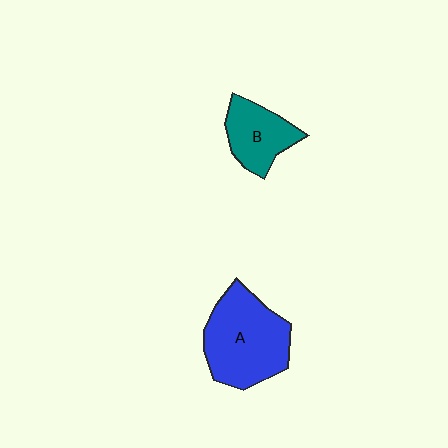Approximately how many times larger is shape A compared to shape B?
Approximately 1.8 times.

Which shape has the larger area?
Shape A (blue).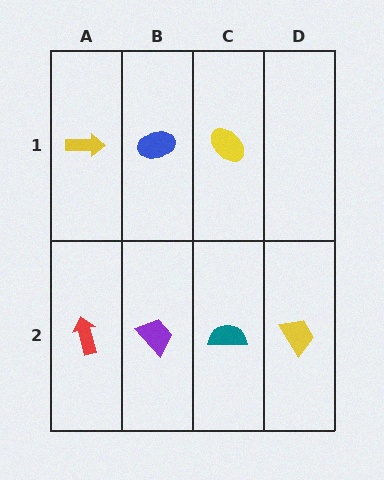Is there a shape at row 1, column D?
No, that cell is empty.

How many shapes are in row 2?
4 shapes.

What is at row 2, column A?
A red arrow.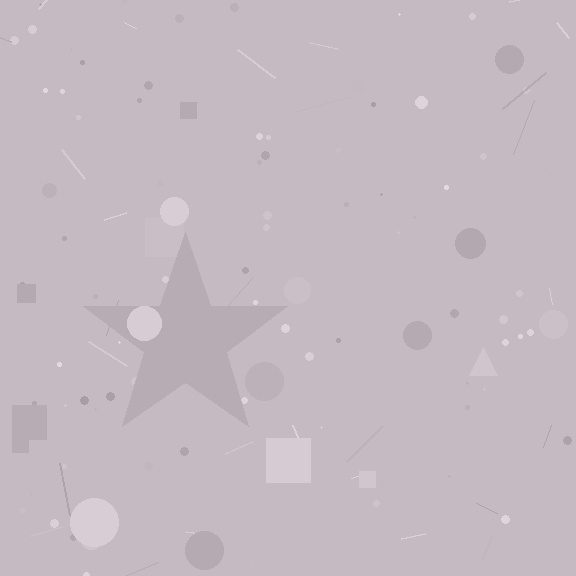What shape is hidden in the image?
A star is hidden in the image.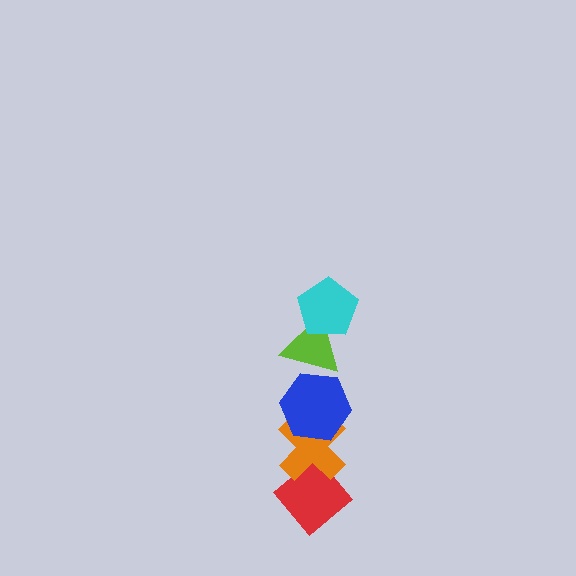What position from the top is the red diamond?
The red diamond is 5th from the top.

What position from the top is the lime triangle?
The lime triangle is 2nd from the top.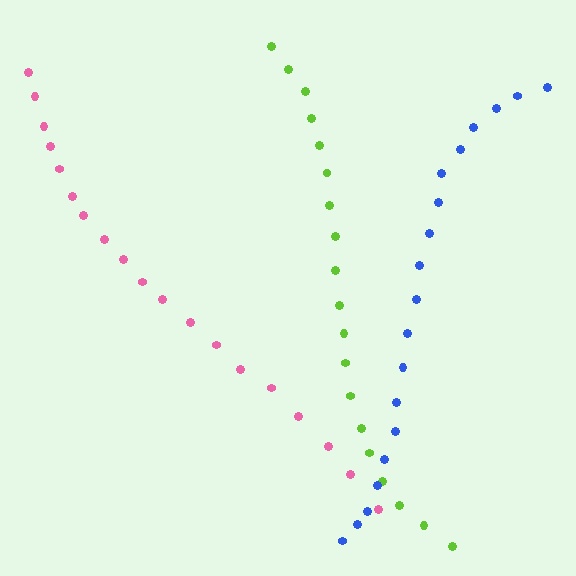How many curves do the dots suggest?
There are 3 distinct paths.